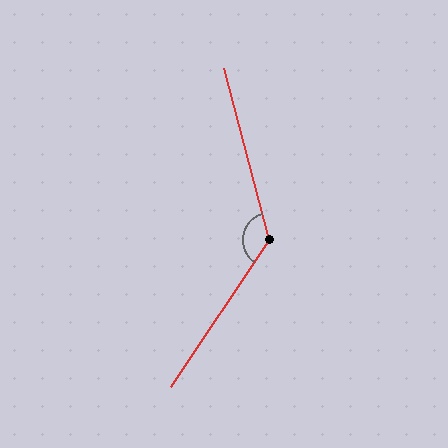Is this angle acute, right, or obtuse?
It is obtuse.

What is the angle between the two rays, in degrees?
Approximately 131 degrees.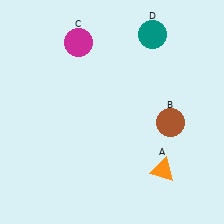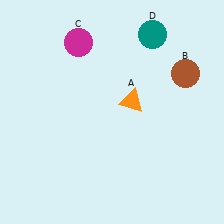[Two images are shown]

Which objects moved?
The objects that moved are: the orange triangle (A), the brown circle (B).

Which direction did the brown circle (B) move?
The brown circle (B) moved up.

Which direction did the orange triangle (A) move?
The orange triangle (A) moved up.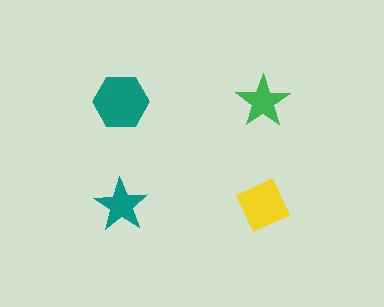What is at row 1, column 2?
A green star.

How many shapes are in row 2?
2 shapes.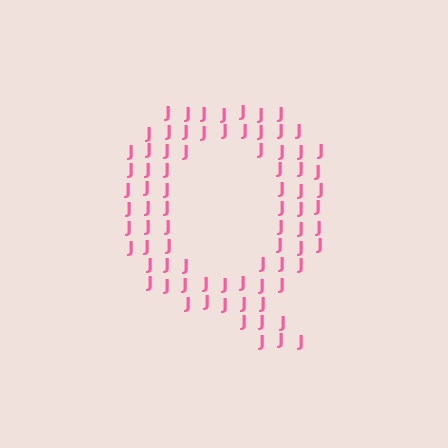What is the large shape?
The large shape is the letter Q.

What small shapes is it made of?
It is made of small letter J's.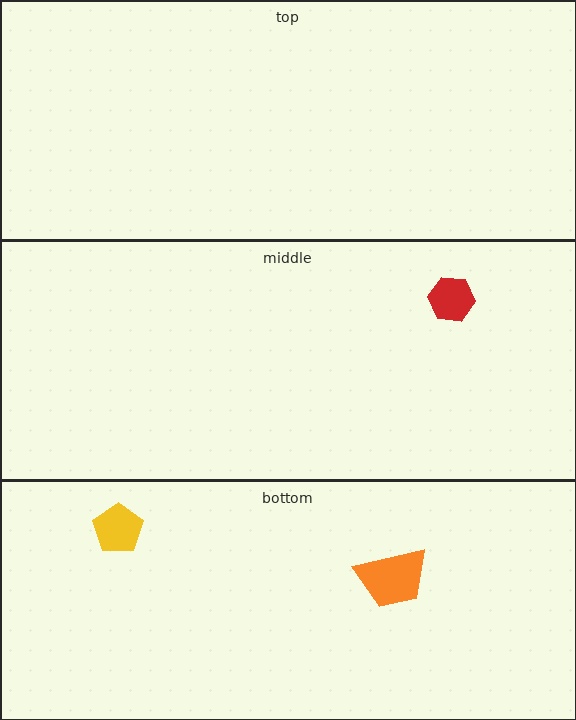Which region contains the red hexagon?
The middle region.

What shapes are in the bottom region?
The yellow pentagon, the orange trapezoid.